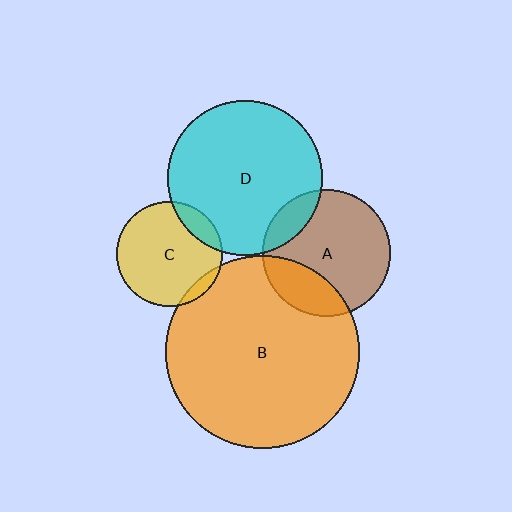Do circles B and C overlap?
Yes.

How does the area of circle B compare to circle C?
Approximately 3.4 times.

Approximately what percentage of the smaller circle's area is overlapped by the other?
Approximately 5%.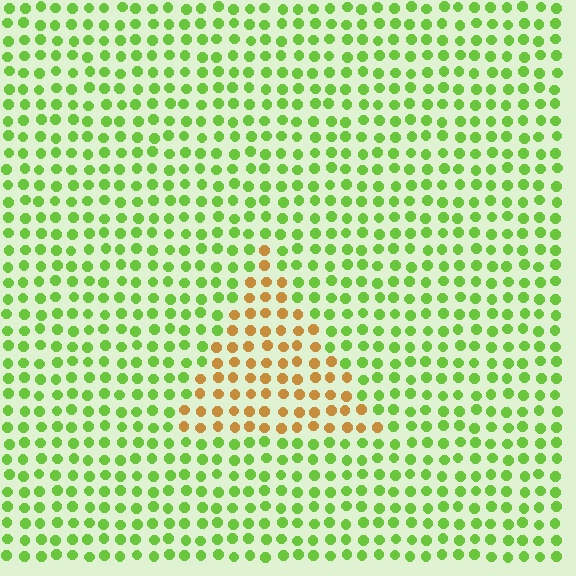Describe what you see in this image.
The image is filled with small lime elements in a uniform arrangement. A triangle-shaped region is visible where the elements are tinted to a slightly different hue, forming a subtle color boundary.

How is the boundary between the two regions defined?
The boundary is defined purely by a slight shift in hue (about 65 degrees). Spacing, size, and orientation are identical on both sides.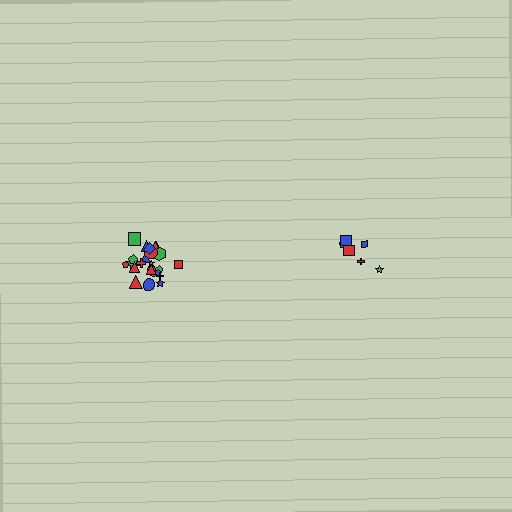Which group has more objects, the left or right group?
The left group.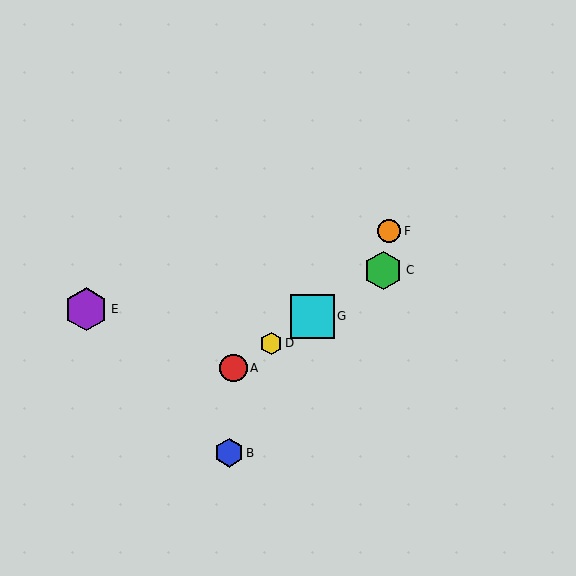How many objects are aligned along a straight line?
4 objects (A, C, D, G) are aligned along a straight line.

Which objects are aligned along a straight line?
Objects A, C, D, G are aligned along a straight line.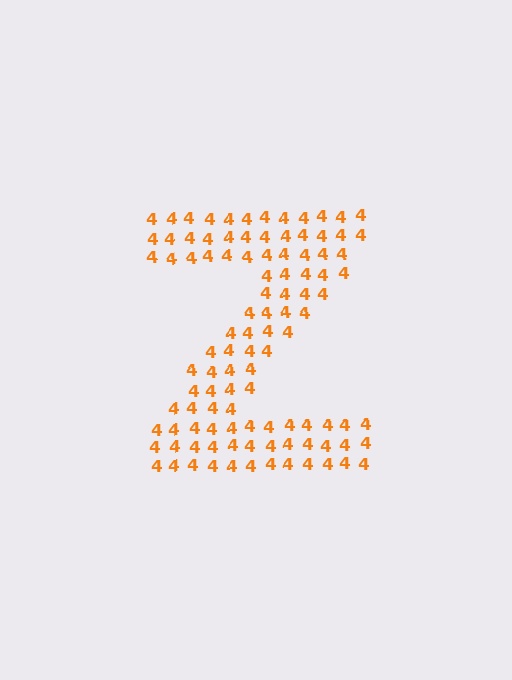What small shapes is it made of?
It is made of small digit 4's.